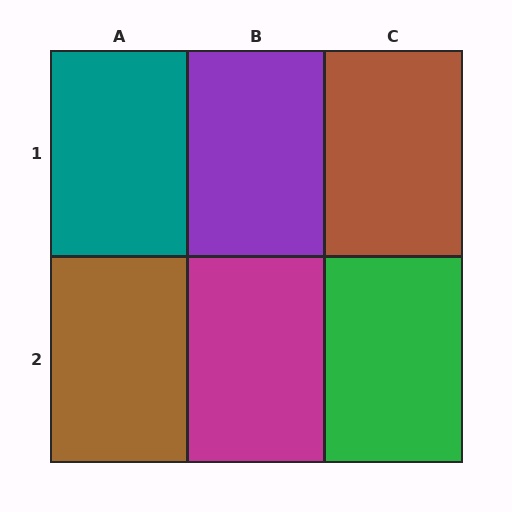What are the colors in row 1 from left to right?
Teal, purple, brown.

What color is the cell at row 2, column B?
Magenta.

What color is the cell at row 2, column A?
Brown.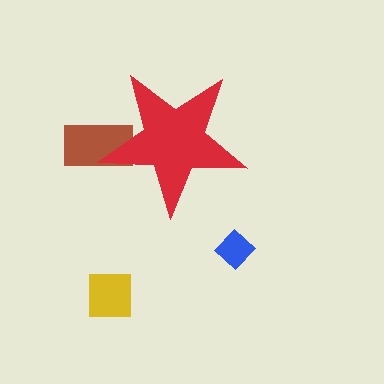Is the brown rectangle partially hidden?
Yes, the brown rectangle is partially hidden behind the red star.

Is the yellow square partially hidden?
No, the yellow square is fully visible.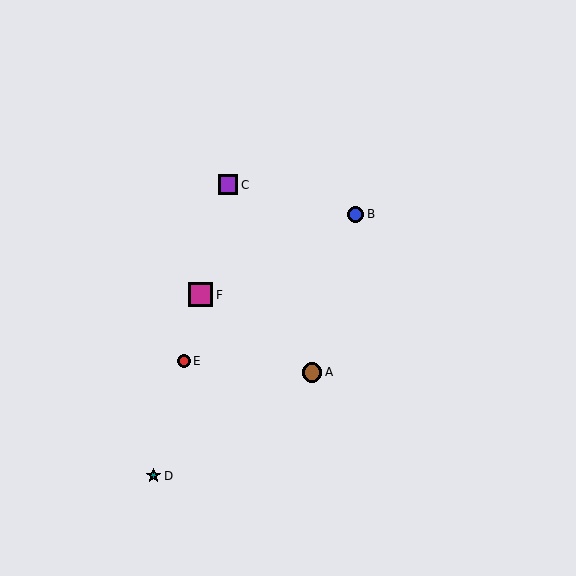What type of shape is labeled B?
Shape B is a blue circle.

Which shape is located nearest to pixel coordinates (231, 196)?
The purple square (labeled C) at (228, 185) is nearest to that location.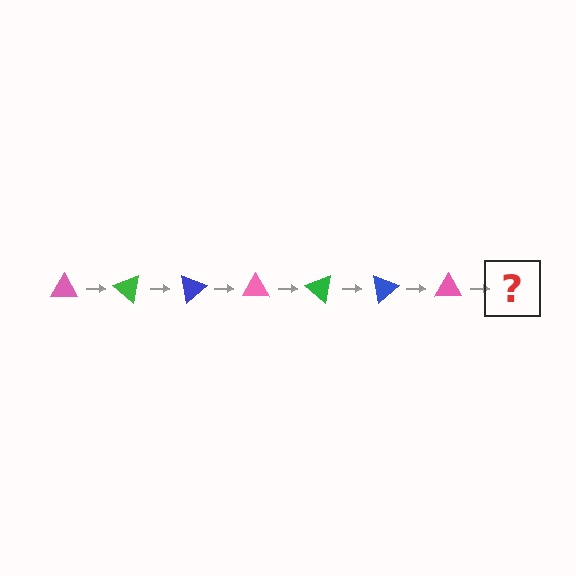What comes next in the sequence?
The next element should be a green triangle, rotated 280 degrees from the start.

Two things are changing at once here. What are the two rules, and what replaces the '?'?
The two rules are that it rotates 40 degrees each step and the color cycles through pink, green, and blue. The '?' should be a green triangle, rotated 280 degrees from the start.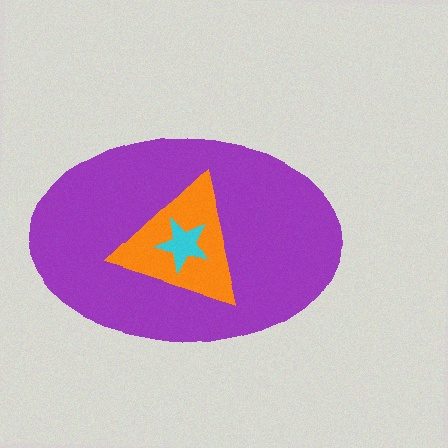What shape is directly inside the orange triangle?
The cyan star.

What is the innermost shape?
The cyan star.